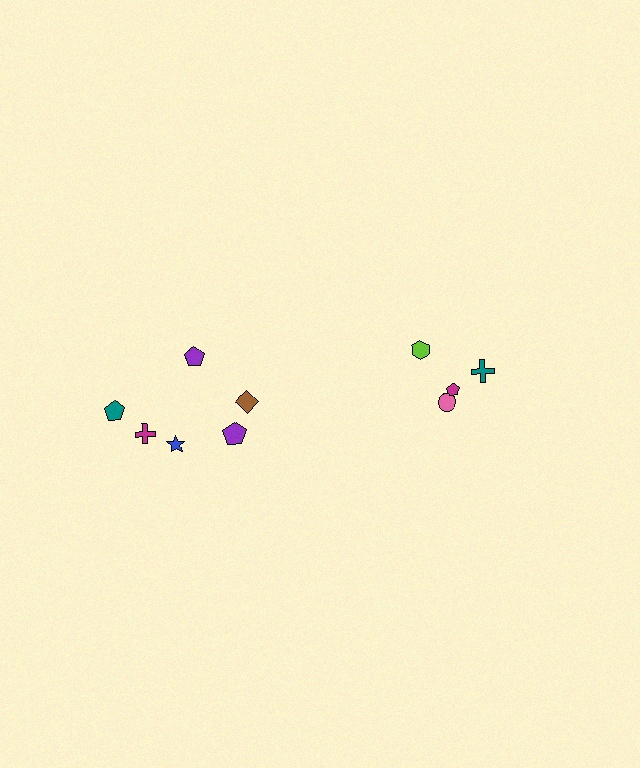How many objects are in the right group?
There are 4 objects.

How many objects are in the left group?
There are 6 objects.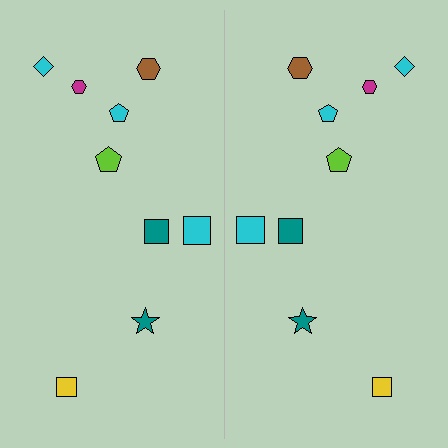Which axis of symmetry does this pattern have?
The pattern has a vertical axis of symmetry running through the center of the image.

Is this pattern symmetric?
Yes, this pattern has bilateral (reflection) symmetry.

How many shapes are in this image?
There are 18 shapes in this image.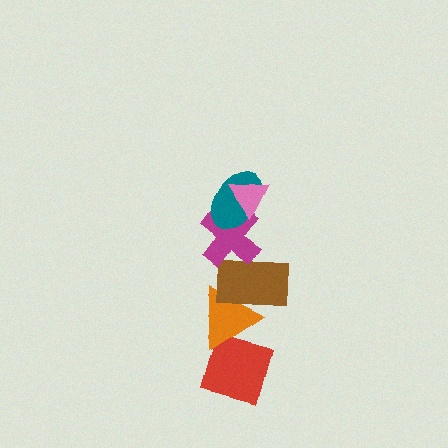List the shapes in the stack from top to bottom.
From top to bottom: the pink triangle, the teal ellipse, the magenta cross, the brown rectangle, the orange triangle, the red diamond.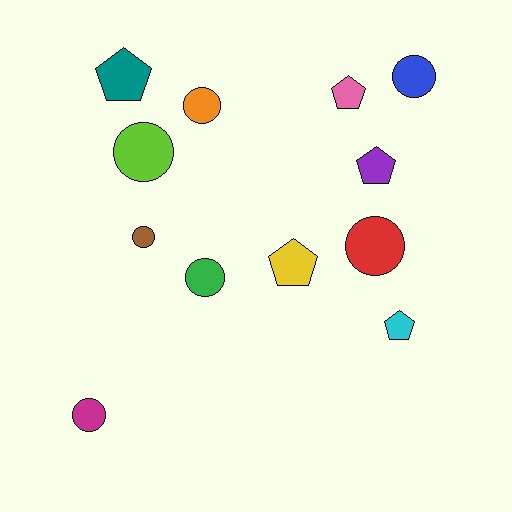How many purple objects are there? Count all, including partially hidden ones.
There is 1 purple object.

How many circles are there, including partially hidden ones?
There are 7 circles.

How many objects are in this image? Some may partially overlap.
There are 12 objects.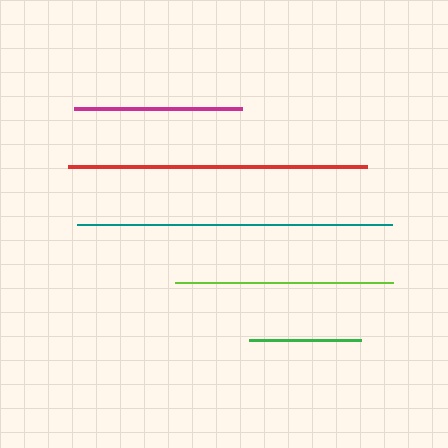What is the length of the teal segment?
The teal segment is approximately 316 pixels long.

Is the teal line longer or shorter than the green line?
The teal line is longer than the green line.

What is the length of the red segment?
The red segment is approximately 299 pixels long.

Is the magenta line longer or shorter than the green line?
The magenta line is longer than the green line.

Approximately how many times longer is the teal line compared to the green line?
The teal line is approximately 2.8 times the length of the green line.